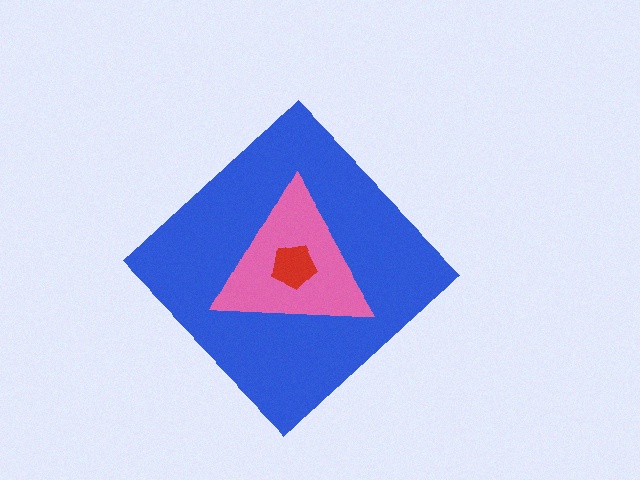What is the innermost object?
The red pentagon.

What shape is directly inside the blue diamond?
The pink triangle.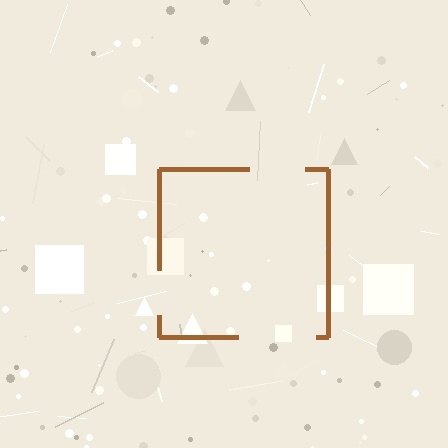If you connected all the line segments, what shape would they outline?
They would outline a square.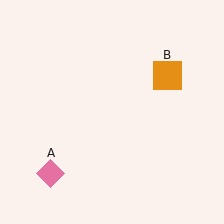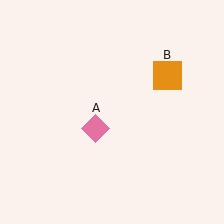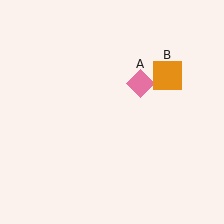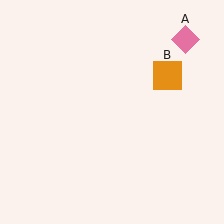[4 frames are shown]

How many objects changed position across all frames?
1 object changed position: pink diamond (object A).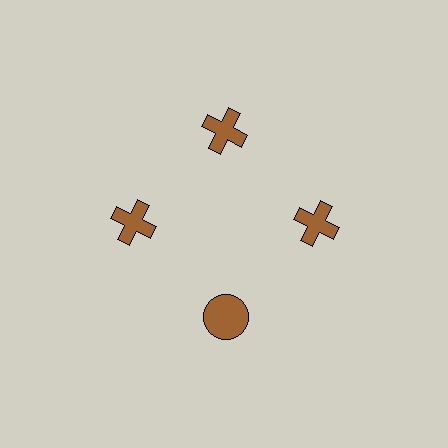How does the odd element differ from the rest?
It has a different shape: circle instead of cross.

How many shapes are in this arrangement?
There are 4 shapes arranged in a ring pattern.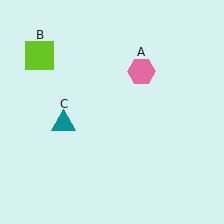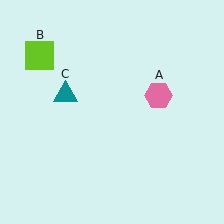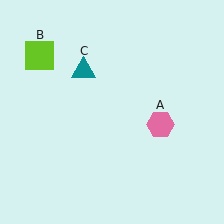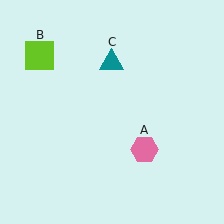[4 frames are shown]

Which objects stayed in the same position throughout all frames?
Lime square (object B) remained stationary.